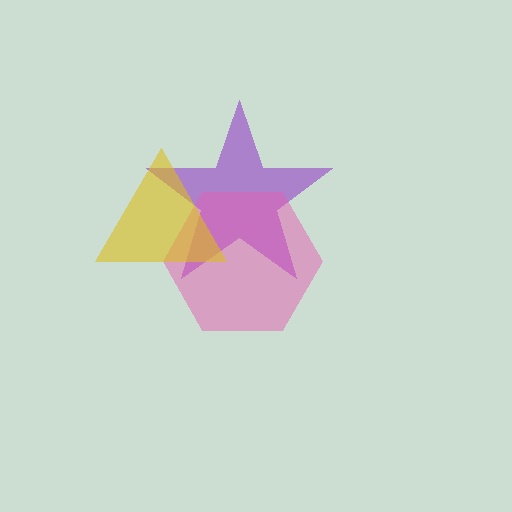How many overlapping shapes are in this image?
There are 3 overlapping shapes in the image.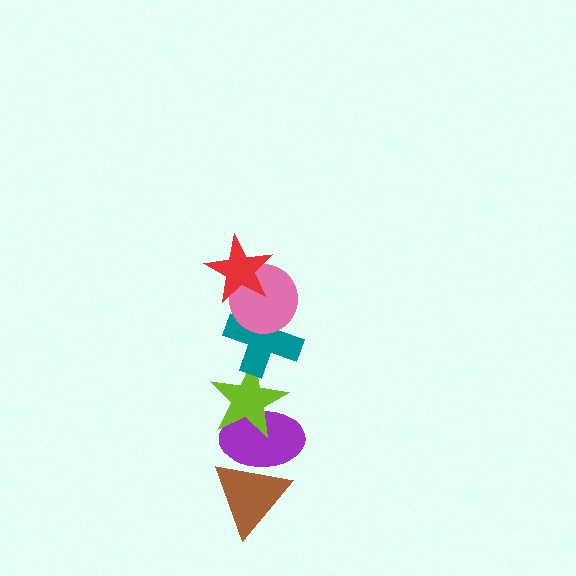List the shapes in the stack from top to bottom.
From top to bottom: the red star, the pink circle, the teal cross, the lime star, the purple ellipse, the brown triangle.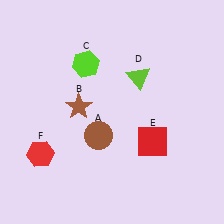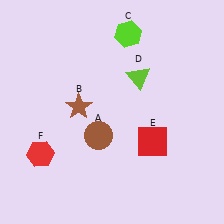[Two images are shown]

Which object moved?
The lime hexagon (C) moved right.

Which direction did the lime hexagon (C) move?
The lime hexagon (C) moved right.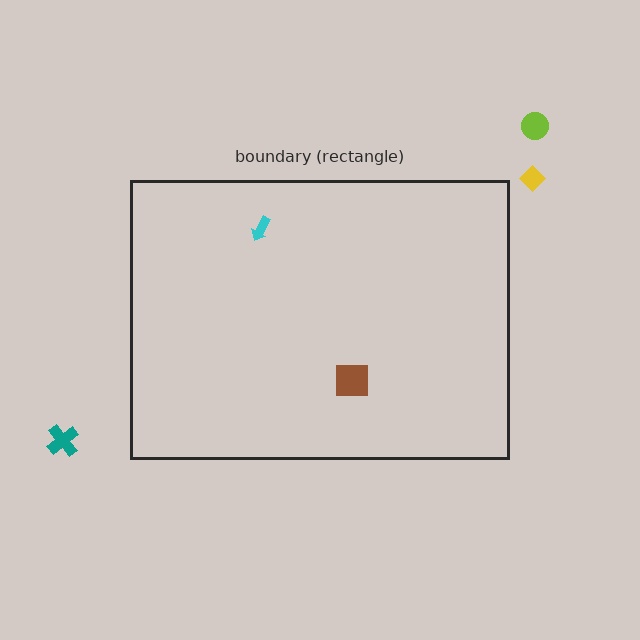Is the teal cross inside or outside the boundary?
Outside.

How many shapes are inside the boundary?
2 inside, 3 outside.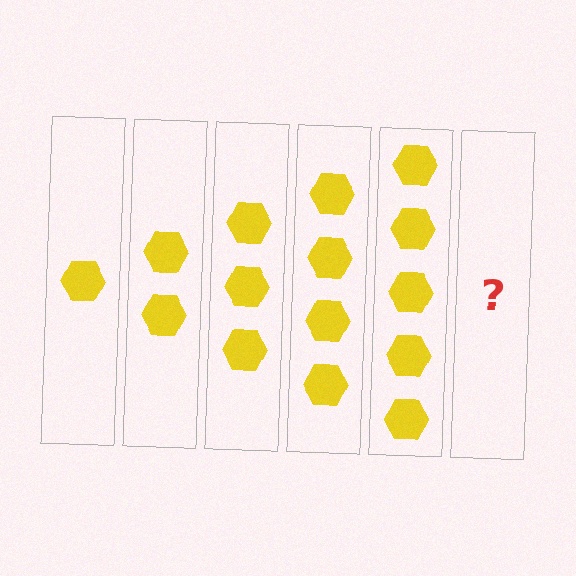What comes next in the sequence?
The next element should be 6 hexagons.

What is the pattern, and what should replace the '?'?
The pattern is that each step adds one more hexagon. The '?' should be 6 hexagons.